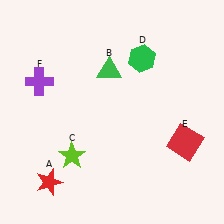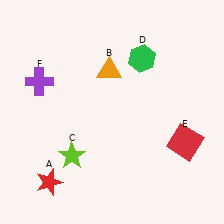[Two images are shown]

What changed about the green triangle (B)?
In Image 1, B is green. In Image 2, it changed to orange.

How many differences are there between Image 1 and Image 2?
There is 1 difference between the two images.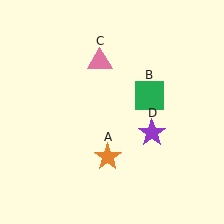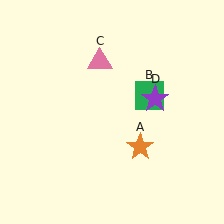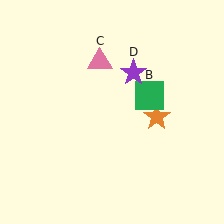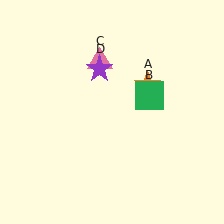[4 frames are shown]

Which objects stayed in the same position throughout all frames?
Green square (object B) and pink triangle (object C) remained stationary.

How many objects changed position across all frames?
2 objects changed position: orange star (object A), purple star (object D).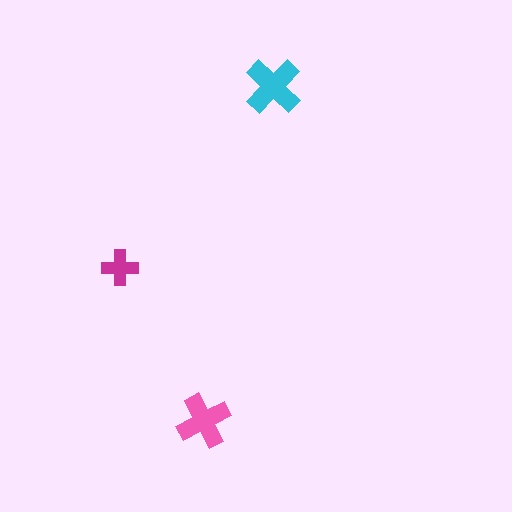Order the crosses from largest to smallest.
the cyan one, the pink one, the magenta one.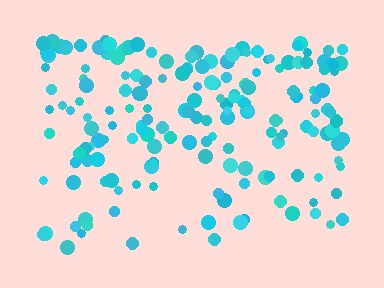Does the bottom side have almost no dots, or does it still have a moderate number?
Still a moderate number, just noticeably fewer than the top.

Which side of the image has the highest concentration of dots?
The top.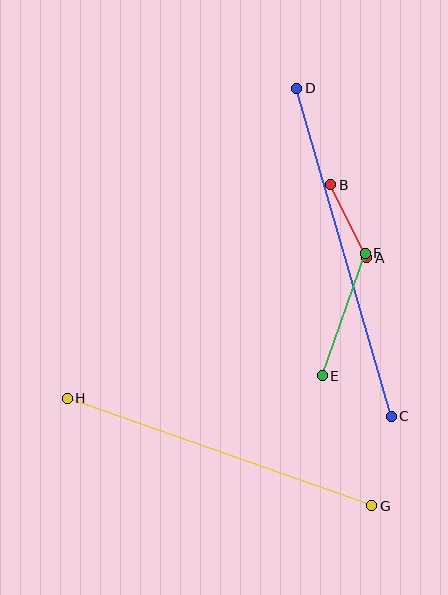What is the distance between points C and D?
The distance is approximately 342 pixels.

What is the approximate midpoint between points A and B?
The midpoint is at approximately (349, 221) pixels.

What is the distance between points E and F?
The distance is approximately 130 pixels.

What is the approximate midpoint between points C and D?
The midpoint is at approximately (344, 252) pixels.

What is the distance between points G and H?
The distance is approximately 323 pixels.